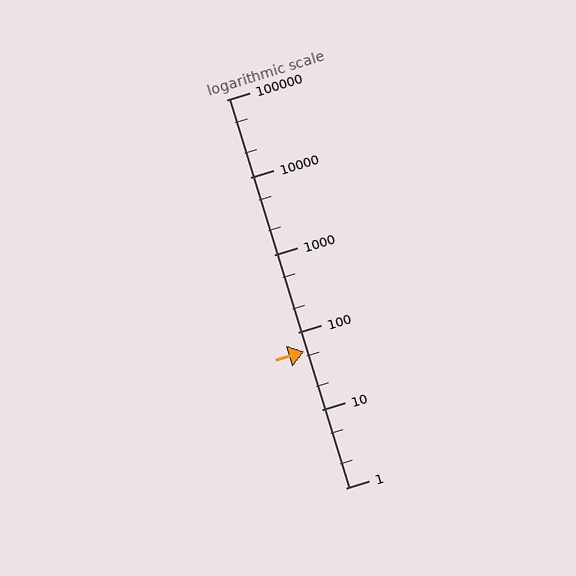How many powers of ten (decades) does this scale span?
The scale spans 5 decades, from 1 to 100000.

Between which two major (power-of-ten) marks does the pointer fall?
The pointer is between 10 and 100.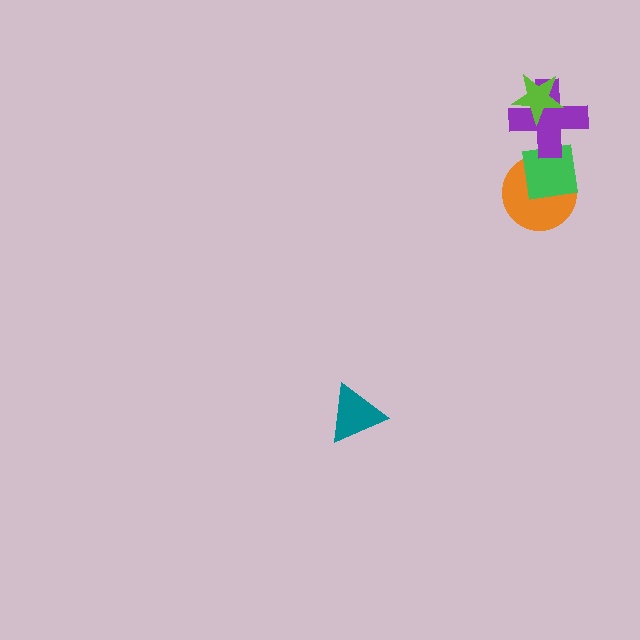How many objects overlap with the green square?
2 objects overlap with the green square.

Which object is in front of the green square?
The purple cross is in front of the green square.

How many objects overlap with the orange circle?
1 object overlaps with the orange circle.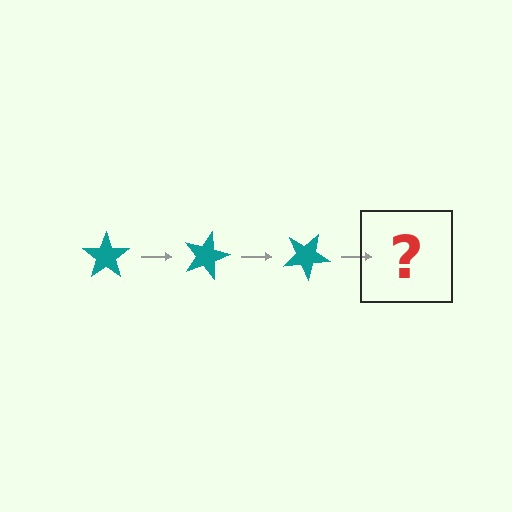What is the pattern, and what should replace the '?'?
The pattern is that the star rotates 15 degrees each step. The '?' should be a teal star rotated 45 degrees.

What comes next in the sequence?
The next element should be a teal star rotated 45 degrees.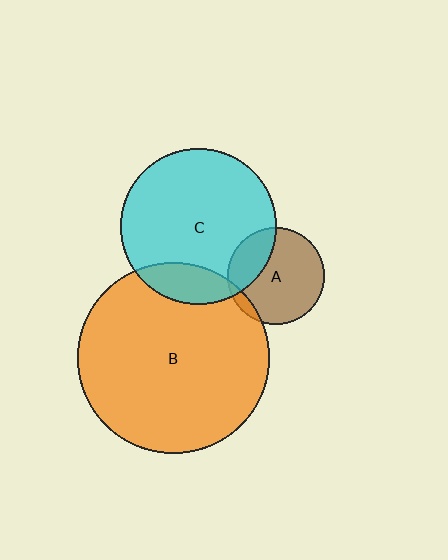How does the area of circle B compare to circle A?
Approximately 3.9 times.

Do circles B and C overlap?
Yes.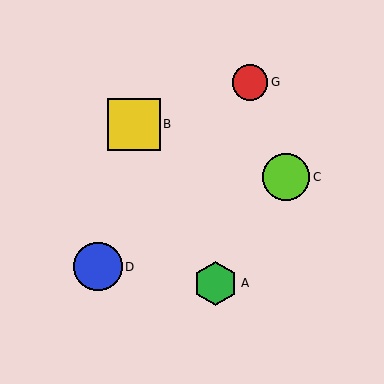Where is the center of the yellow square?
The center of the yellow square is at (134, 124).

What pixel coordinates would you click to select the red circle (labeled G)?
Click at (250, 82) to select the red circle G.